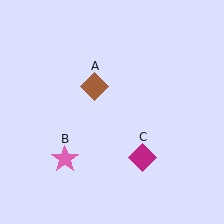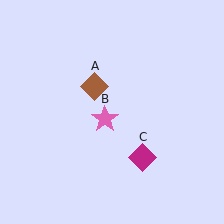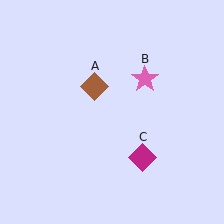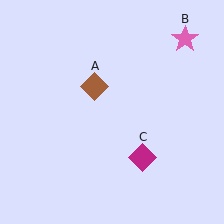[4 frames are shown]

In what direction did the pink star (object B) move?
The pink star (object B) moved up and to the right.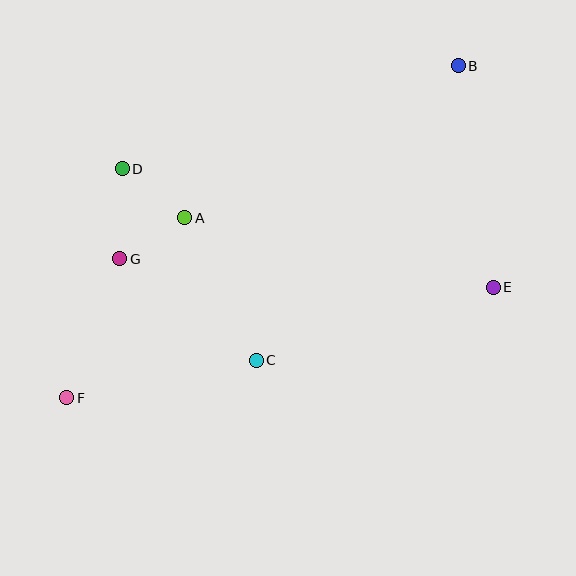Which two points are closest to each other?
Points A and G are closest to each other.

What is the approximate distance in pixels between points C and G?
The distance between C and G is approximately 170 pixels.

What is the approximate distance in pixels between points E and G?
The distance between E and G is approximately 375 pixels.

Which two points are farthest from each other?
Points B and F are farthest from each other.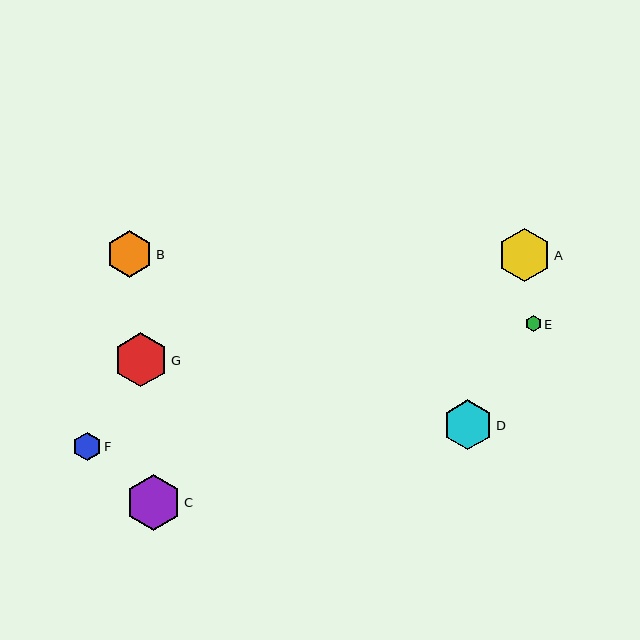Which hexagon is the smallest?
Hexagon E is the smallest with a size of approximately 16 pixels.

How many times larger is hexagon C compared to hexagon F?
Hexagon C is approximately 2.0 times the size of hexagon F.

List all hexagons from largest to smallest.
From largest to smallest: C, G, A, D, B, F, E.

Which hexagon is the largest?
Hexagon C is the largest with a size of approximately 56 pixels.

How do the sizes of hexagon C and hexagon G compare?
Hexagon C and hexagon G are approximately the same size.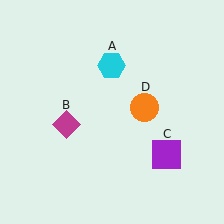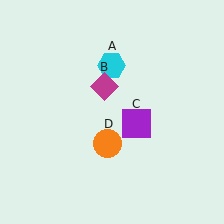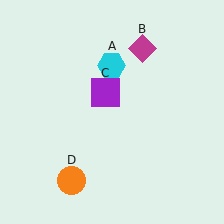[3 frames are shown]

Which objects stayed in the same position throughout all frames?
Cyan hexagon (object A) remained stationary.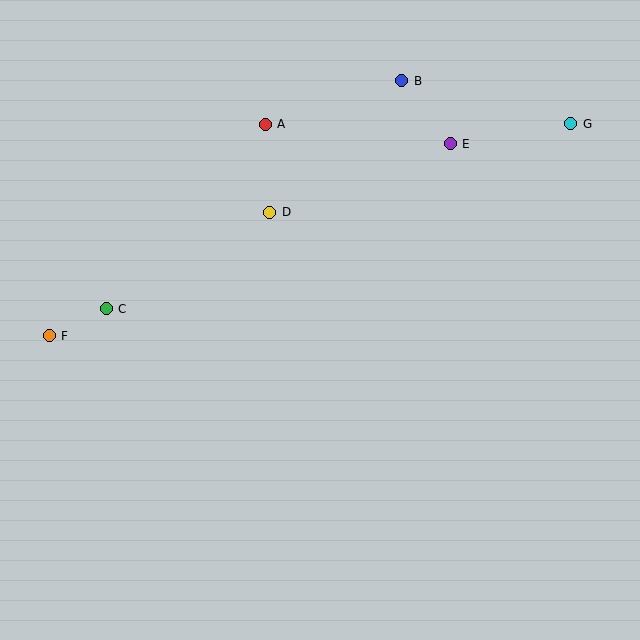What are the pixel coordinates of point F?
Point F is at (49, 336).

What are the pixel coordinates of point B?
Point B is at (402, 81).